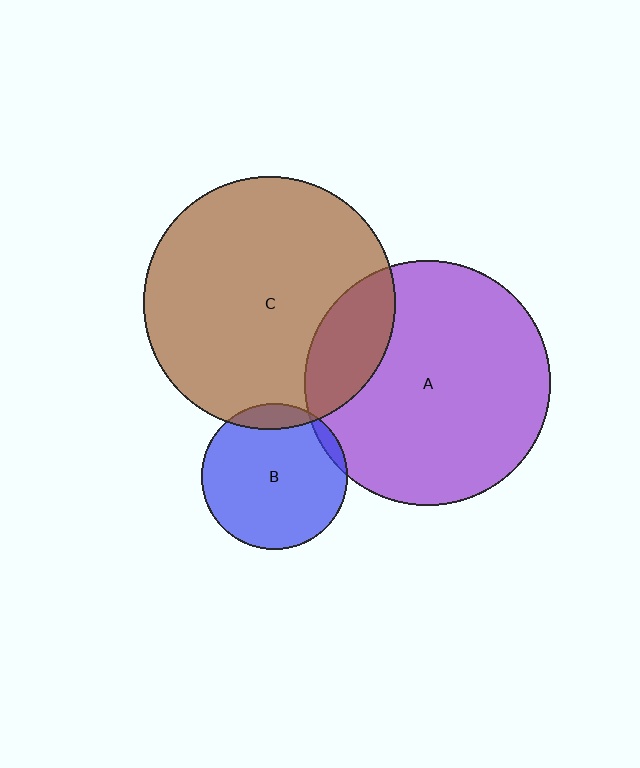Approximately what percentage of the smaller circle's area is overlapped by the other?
Approximately 5%.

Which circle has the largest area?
Circle C (brown).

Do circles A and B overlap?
Yes.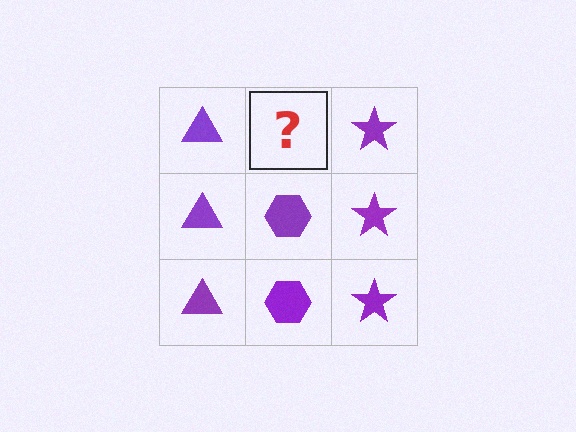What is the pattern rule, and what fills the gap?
The rule is that each column has a consistent shape. The gap should be filled with a purple hexagon.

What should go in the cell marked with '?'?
The missing cell should contain a purple hexagon.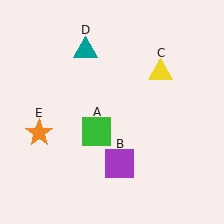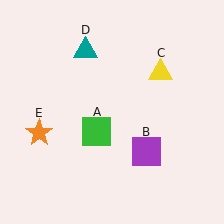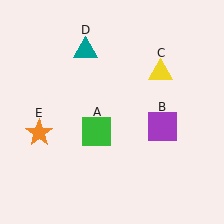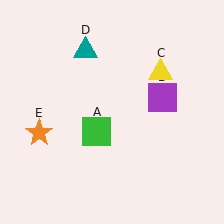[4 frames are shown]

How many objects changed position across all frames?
1 object changed position: purple square (object B).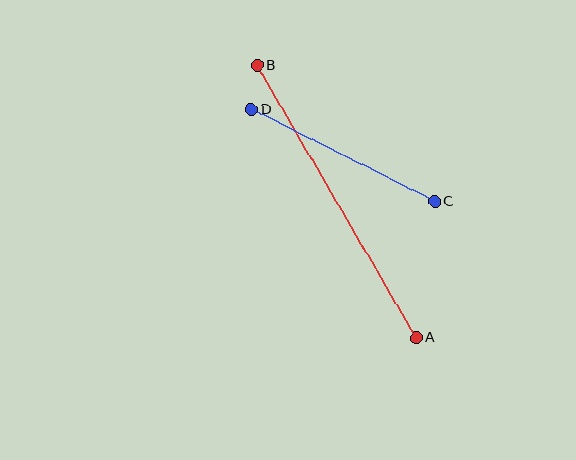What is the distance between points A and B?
The distance is approximately 315 pixels.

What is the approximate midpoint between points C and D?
The midpoint is at approximately (343, 155) pixels.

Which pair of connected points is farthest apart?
Points A and B are farthest apart.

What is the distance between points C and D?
The distance is approximately 205 pixels.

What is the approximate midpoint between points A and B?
The midpoint is at approximately (337, 201) pixels.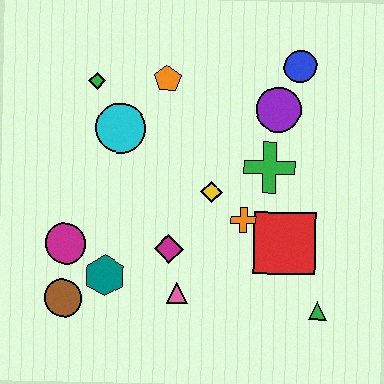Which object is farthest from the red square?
The green diamond is farthest from the red square.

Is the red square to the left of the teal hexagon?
No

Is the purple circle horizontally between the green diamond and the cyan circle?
No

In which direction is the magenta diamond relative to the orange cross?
The magenta diamond is to the left of the orange cross.